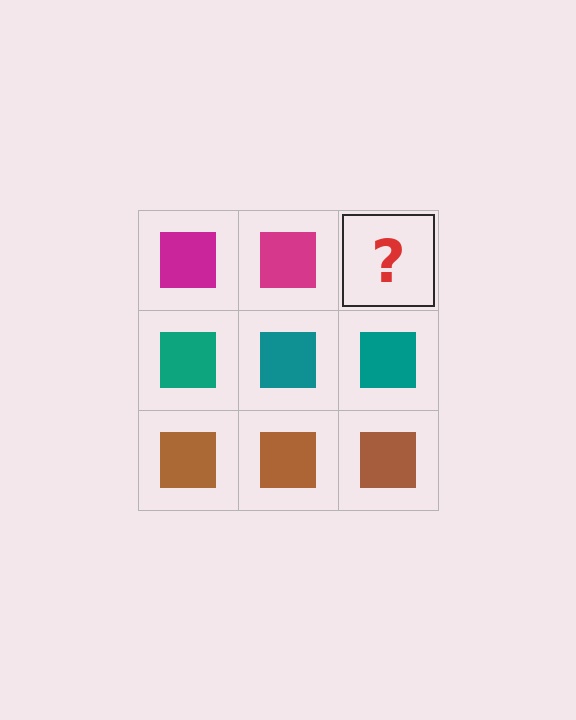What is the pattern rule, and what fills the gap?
The rule is that each row has a consistent color. The gap should be filled with a magenta square.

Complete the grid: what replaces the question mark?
The question mark should be replaced with a magenta square.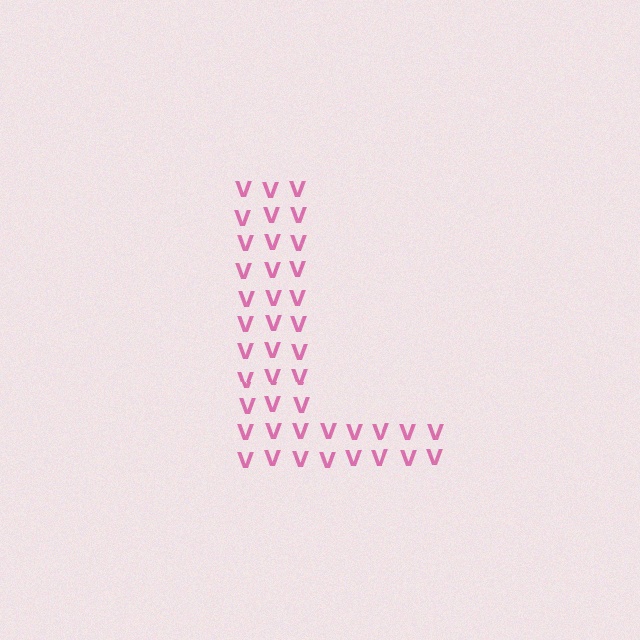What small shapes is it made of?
It is made of small letter V's.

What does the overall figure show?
The overall figure shows the letter L.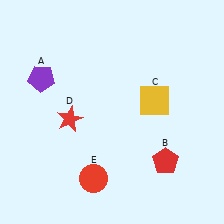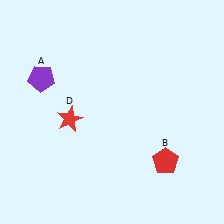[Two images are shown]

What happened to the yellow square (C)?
The yellow square (C) was removed in Image 2. It was in the top-right area of Image 1.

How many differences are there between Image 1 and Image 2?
There are 2 differences between the two images.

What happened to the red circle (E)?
The red circle (E) was removed in Image 2. It was in the bottom-left area of Image 1.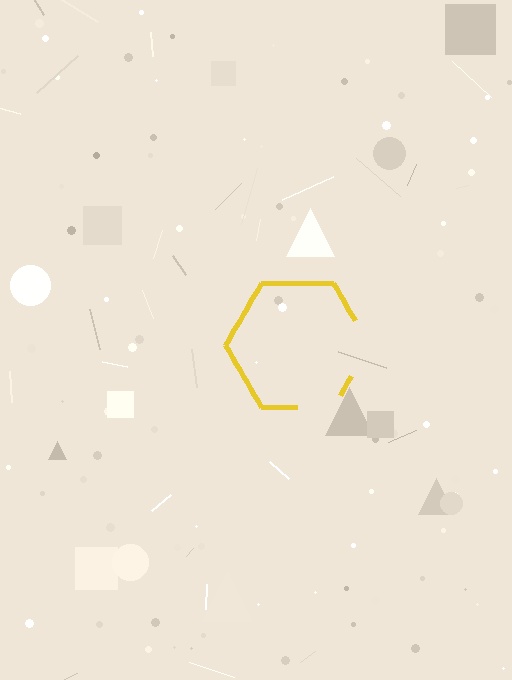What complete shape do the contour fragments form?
The contour fragments form a hexagon.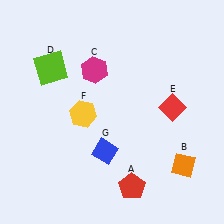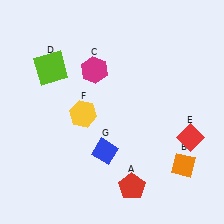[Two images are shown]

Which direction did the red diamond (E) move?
The red diamond (E) moved down.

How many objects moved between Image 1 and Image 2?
1 object moved between the two images.